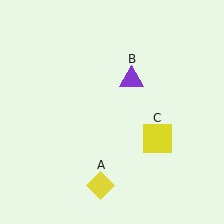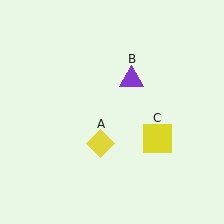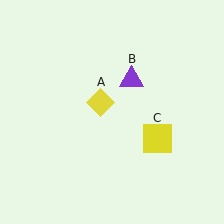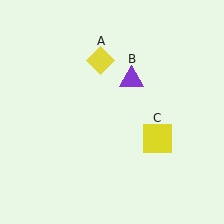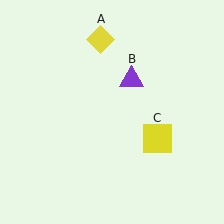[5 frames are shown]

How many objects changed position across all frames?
1 object changed position: yellow diamond (object A).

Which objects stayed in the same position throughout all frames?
Purple triangle (object B) and yellow square (object C) remained stationary.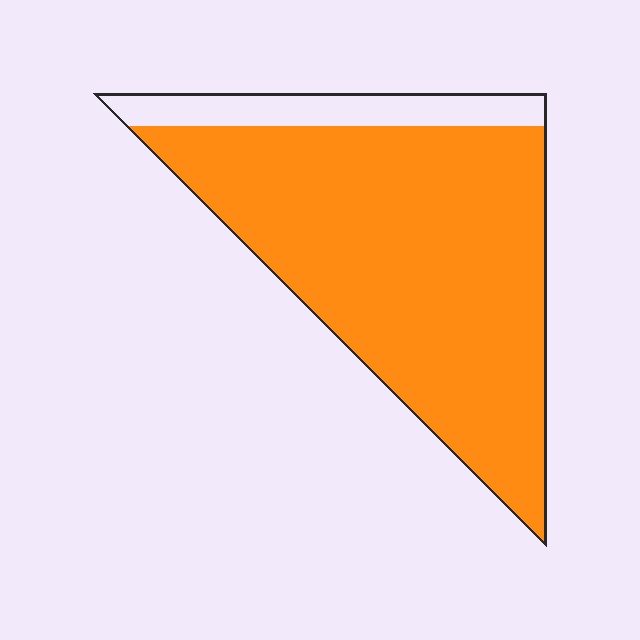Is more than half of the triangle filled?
Yes.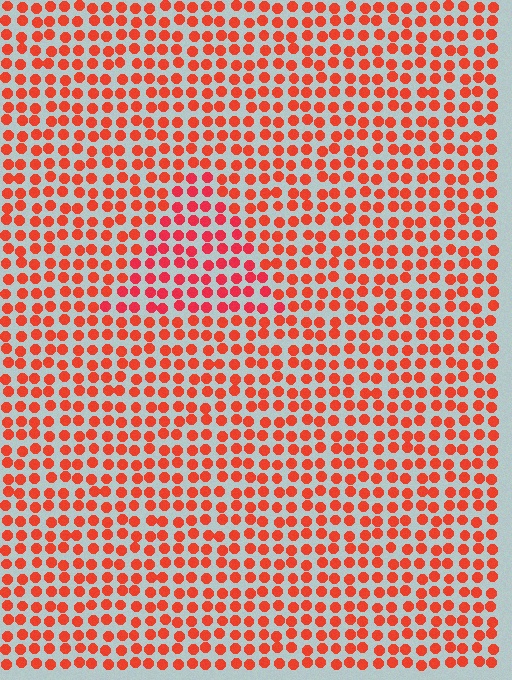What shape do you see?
I see a triangle.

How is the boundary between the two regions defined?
The boundary is defined purely by a slight shift in hue (about 16 degrees). Spacing, size, and orientation are identical on both sides.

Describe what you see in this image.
The image is filled with small red elements in a uniform arrangement. A triangle-shaped region is visible where the elements are tinted to a slightly different hue, forming a subtle color boundary.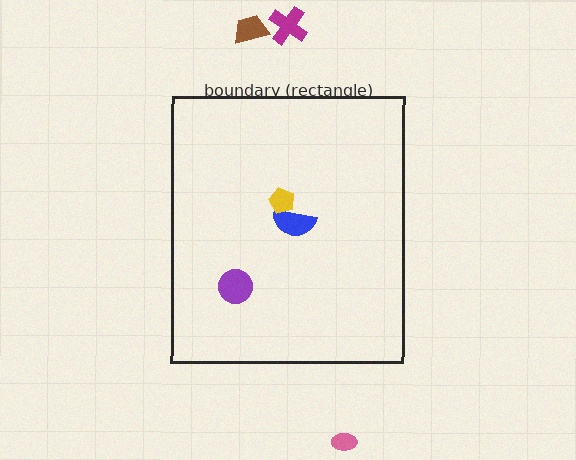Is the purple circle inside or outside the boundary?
Inside.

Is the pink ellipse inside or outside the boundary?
Outside.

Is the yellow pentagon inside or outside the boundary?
Inside.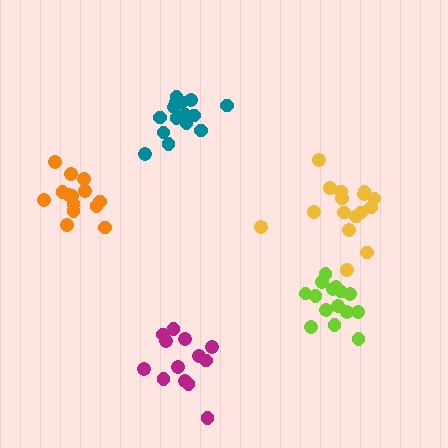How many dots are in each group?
Group 1: 14 dots, Group 2: 17 dots, Group 3: 13 dots, Group 4: 15 dots, Group 5: 16 dots (75 total).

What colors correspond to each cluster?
The clusters are colored: orange, teal, magenta, lime, yellow.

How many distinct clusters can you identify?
There are 5 distinct clusters.